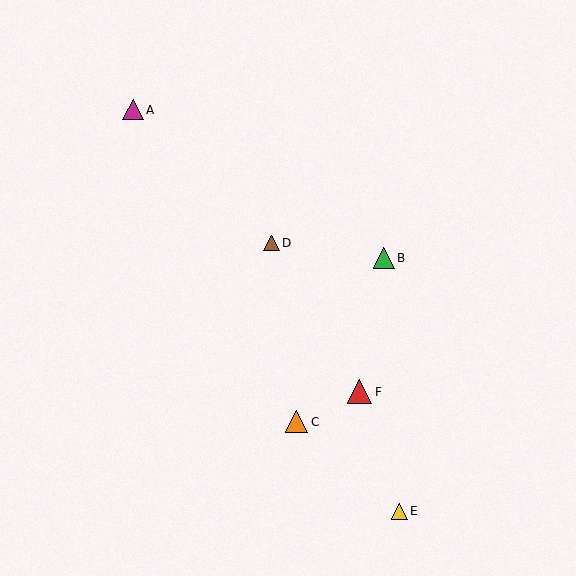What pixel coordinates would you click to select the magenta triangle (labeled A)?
Click at (133, 110) to select the magenta triangle A.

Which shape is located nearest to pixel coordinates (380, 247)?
The green triangle (labeled B) at (384, 258) is nearest to that location.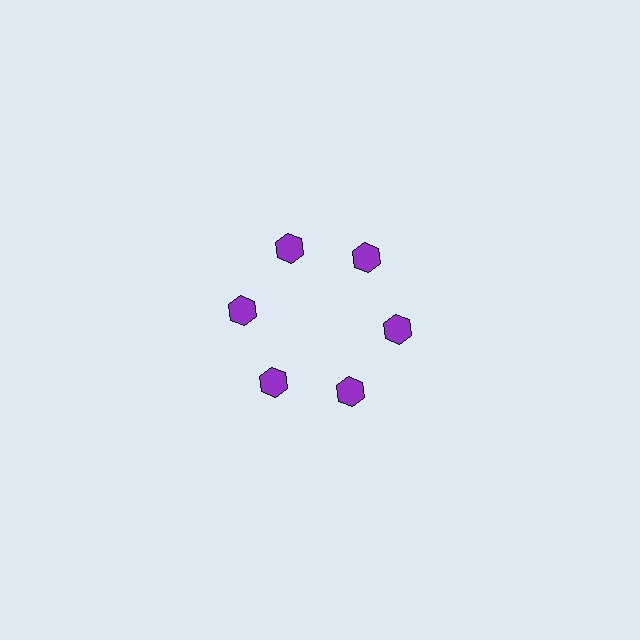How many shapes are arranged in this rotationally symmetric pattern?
There are 6 shapes, arranged in 6 groups of 1.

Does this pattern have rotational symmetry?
Yes, this pattern has 6-fold rotational symmetry. It looks the same after rotating 60 degrees around the center.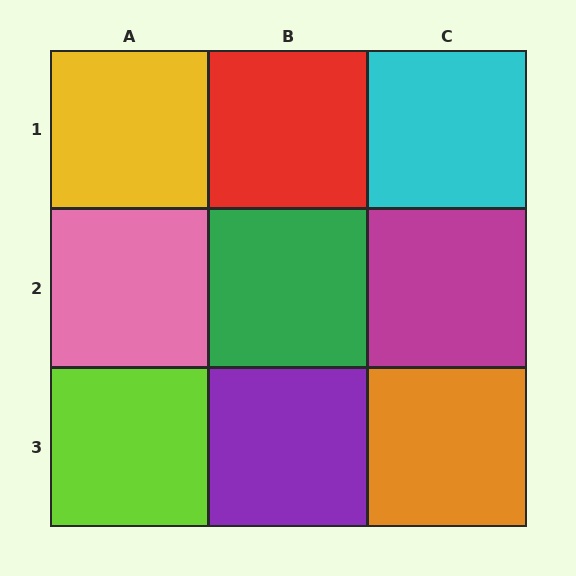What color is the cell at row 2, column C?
Magenta.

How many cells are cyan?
1 cell is cyan.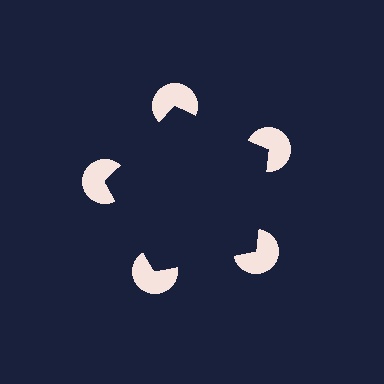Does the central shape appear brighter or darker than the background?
It typically appears slightly darker than the background, even though no actual brightness change is drawn.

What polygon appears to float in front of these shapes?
An illusory pentagon — its edges are inferred from the aligned wedge cuts in the pac-man discs, not physically drawn.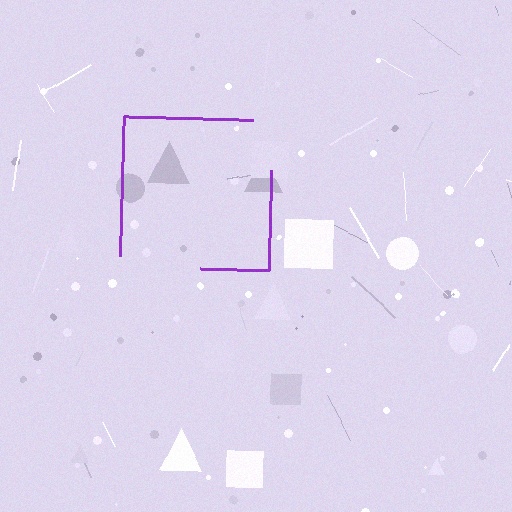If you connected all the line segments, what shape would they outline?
They would outline a square.